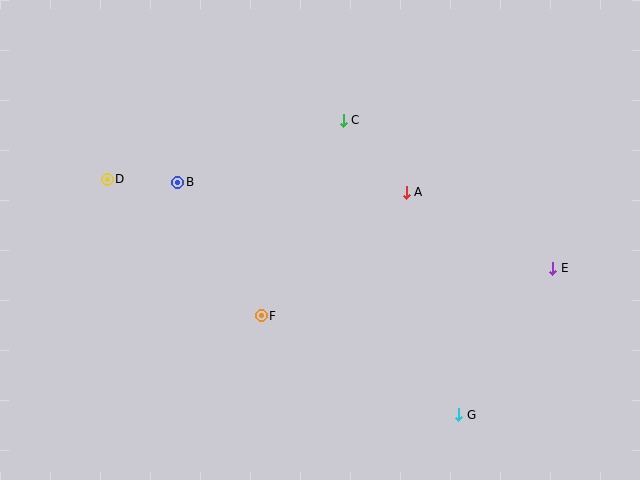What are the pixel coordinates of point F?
Point F is at (261, 316).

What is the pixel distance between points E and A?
The distance between E and A is 166 pixels.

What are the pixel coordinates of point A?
Point A is at (406, 192).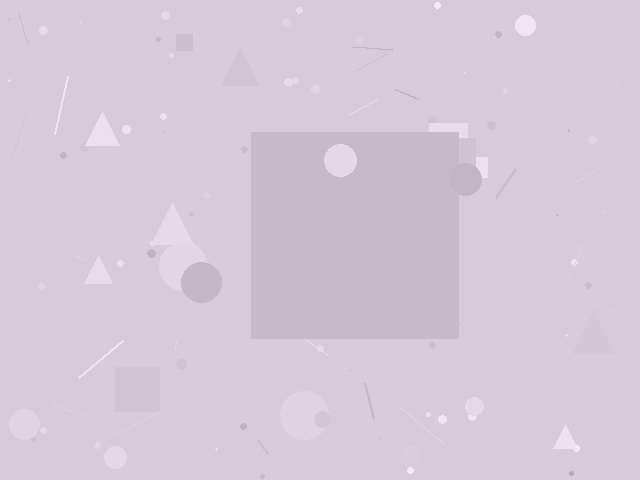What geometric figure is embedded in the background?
A square is embedded in the background.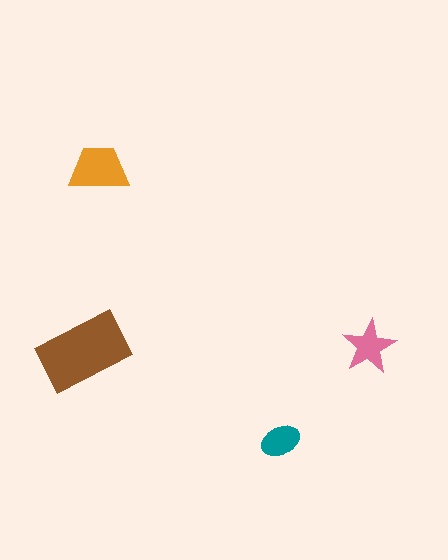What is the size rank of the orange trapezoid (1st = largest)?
2nd.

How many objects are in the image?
There are 4 objects in the image.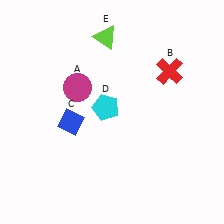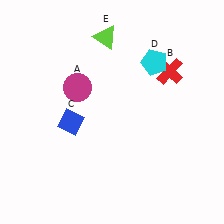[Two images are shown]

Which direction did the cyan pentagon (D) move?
The cyan pentagon (D) moved right.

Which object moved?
The cyan pentagon (D) moved right.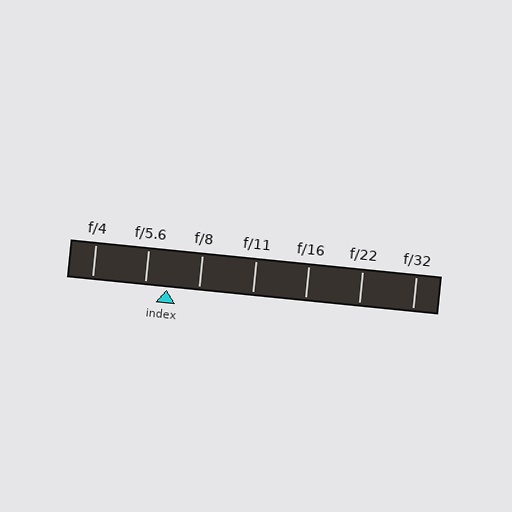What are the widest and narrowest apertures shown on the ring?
The widest aperture shown is f/4 and the narrowest is f/32.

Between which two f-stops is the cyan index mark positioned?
The index mark is between f/5.6 and f/8.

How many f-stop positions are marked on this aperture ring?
There are 7 f-stop positions marked.